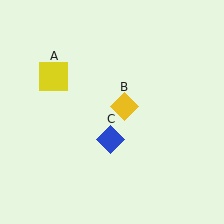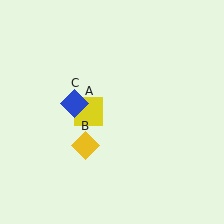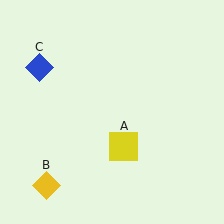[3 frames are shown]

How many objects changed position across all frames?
3 objects changed position: yellow square (object A), yellow diamond (object B), blue diamond (object C).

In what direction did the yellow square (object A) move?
The yellow square (object A) moved down and to the right.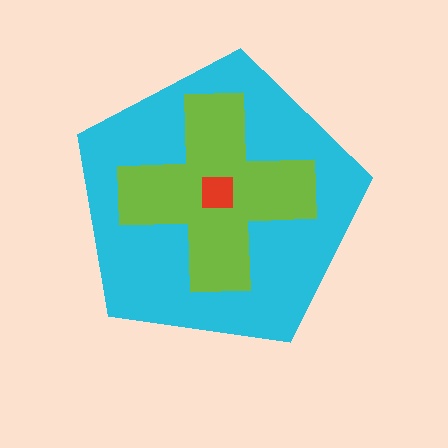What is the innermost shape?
The red square.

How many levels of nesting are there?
3.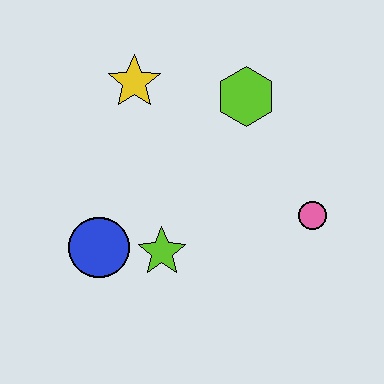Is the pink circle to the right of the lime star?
Yes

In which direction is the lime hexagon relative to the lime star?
The lime hexagon is above the lime star.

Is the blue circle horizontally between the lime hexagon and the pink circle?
No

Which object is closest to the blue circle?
The lime star is closest to the blue circle.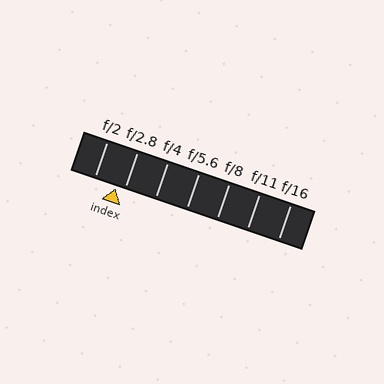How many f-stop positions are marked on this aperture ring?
There are 7 f-stop positions marked.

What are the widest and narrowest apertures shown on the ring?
The widest aperture shown is f/2 and the narrowest is f/16.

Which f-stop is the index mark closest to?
The index mark is closest to f/2.8.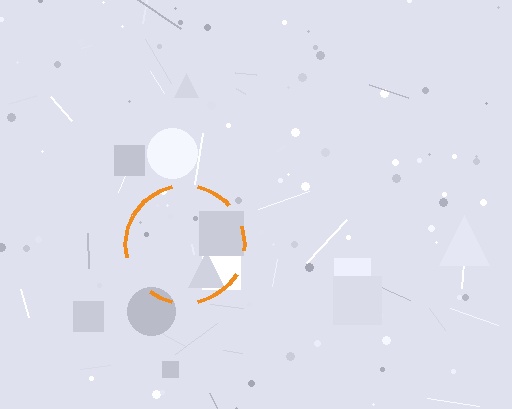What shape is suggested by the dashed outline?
The dashed outline suggests a circle.